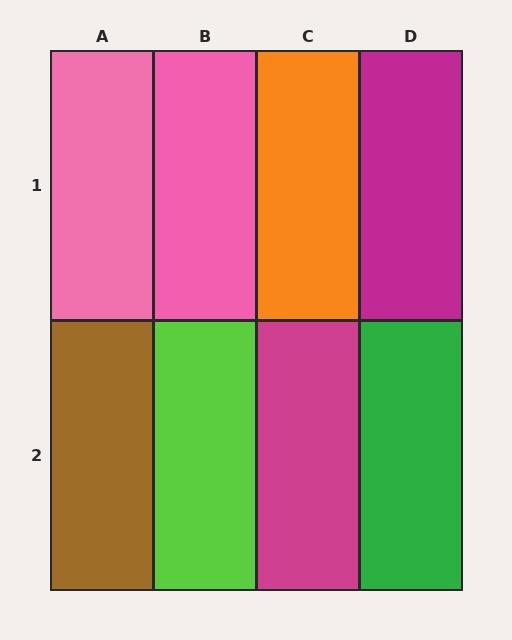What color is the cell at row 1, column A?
Pink.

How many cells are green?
1 cell is green.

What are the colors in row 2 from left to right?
Brown, lime, magenta, green.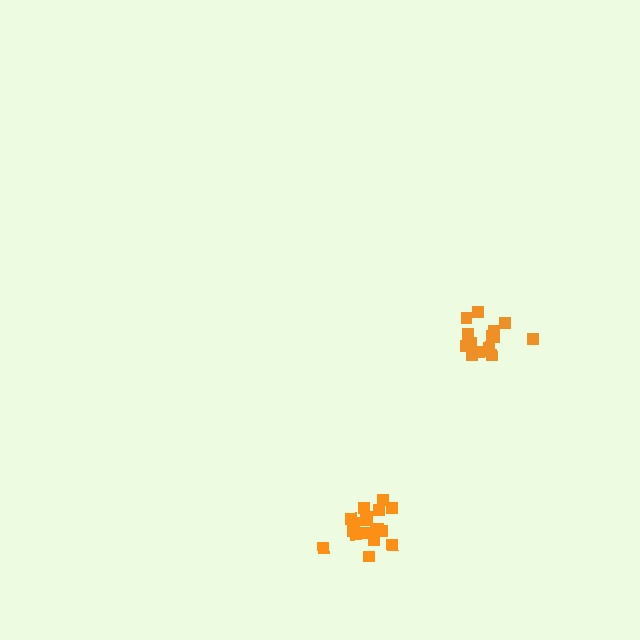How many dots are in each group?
Group 1: 18 dots, Group 2: 15 dots (33 total).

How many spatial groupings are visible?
There are 2 spatial groupings.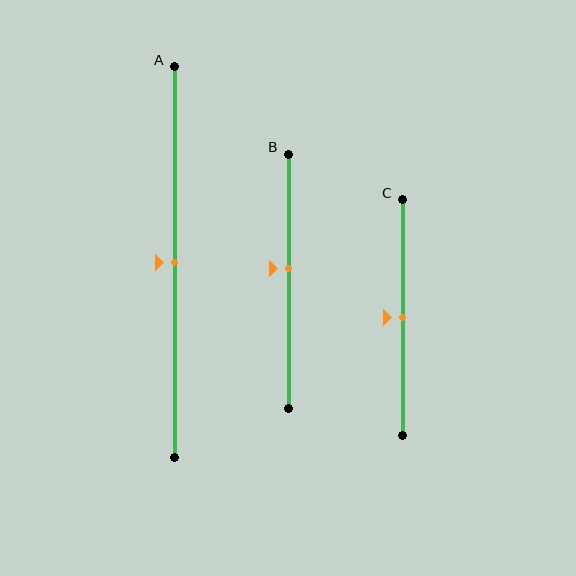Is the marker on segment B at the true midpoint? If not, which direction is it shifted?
No, the marker on segment B is shifted upward by about 5% of the segment length.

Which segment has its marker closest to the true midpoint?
Segment A has its marker closest to the true midpoint.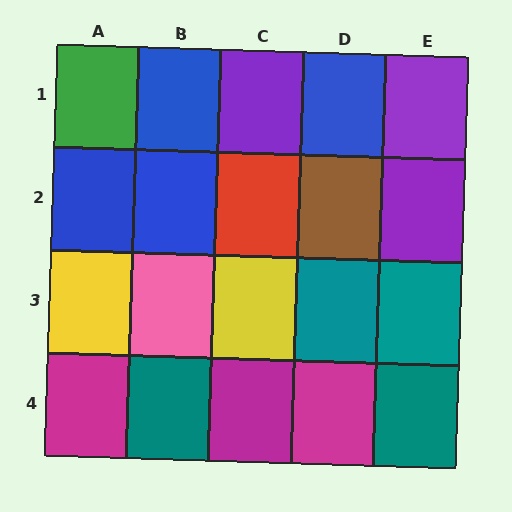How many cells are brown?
1 cell is brown.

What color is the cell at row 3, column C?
Yellow.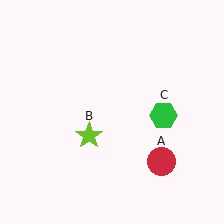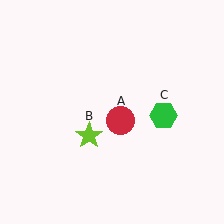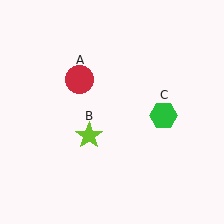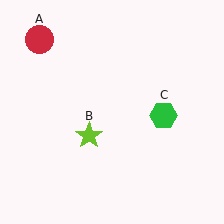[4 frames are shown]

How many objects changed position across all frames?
1 object changed position: red circle (object A).